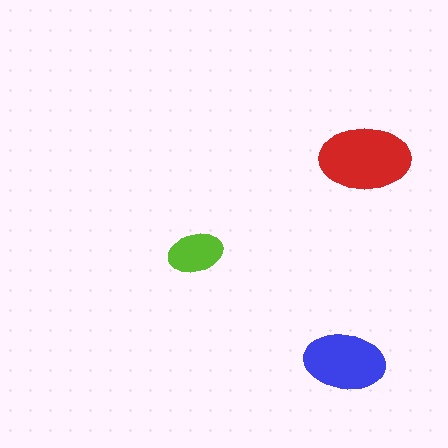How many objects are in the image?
There are 3 objects in the image.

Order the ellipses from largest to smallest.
the red one, the blue one, the lime one.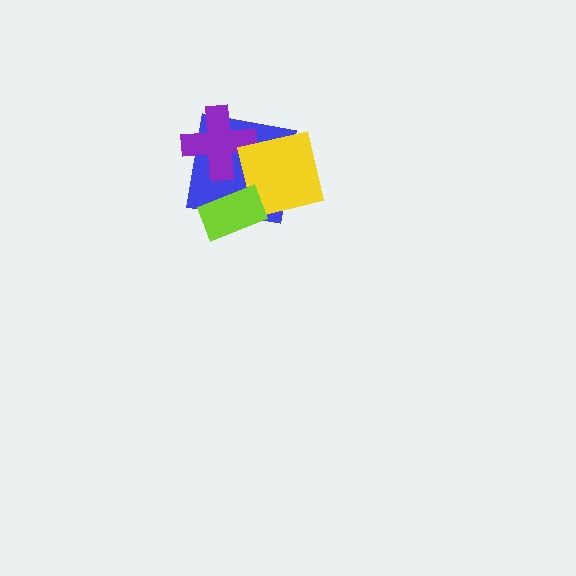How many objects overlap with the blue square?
3 objects overlap with the blue square.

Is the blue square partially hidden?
Yes, it is partially covered by another shape.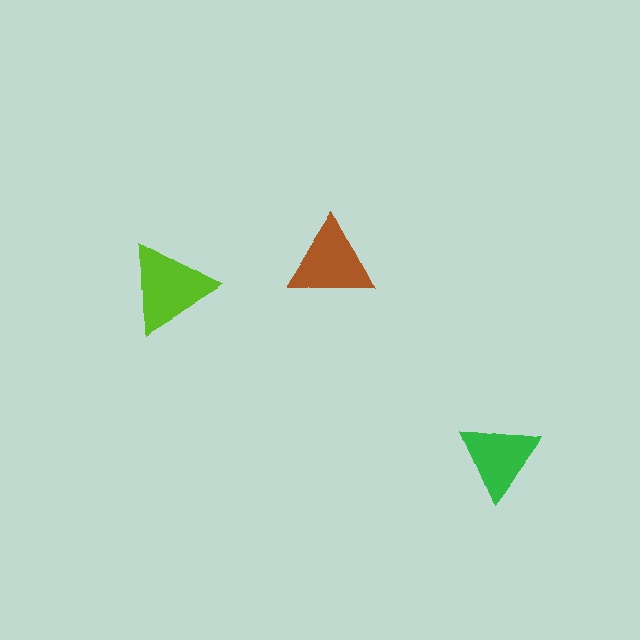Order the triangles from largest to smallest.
the lime one, the brown one, the green one.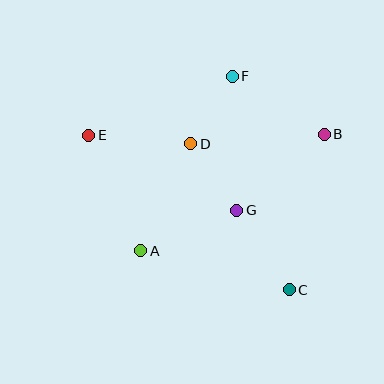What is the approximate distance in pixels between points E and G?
The distance between E and G is approximately 166 pixels.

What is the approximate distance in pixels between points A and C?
The distance between A and C is approximately 154 pixels.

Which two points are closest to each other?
Points D and F are closest to each other.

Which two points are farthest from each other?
Points C and E are farthest from each other.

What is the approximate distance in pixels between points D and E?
The distance between D and E is approximately 102 pixels.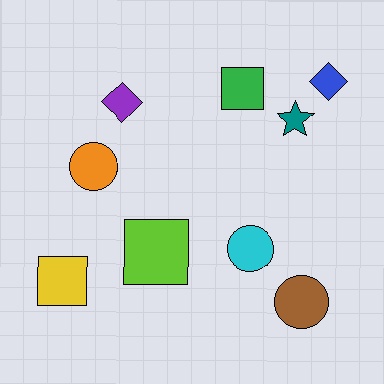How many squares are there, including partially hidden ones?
There are 3 squares.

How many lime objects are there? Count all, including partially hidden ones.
There is 1 lime object.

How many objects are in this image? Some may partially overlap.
There are 9 objects.